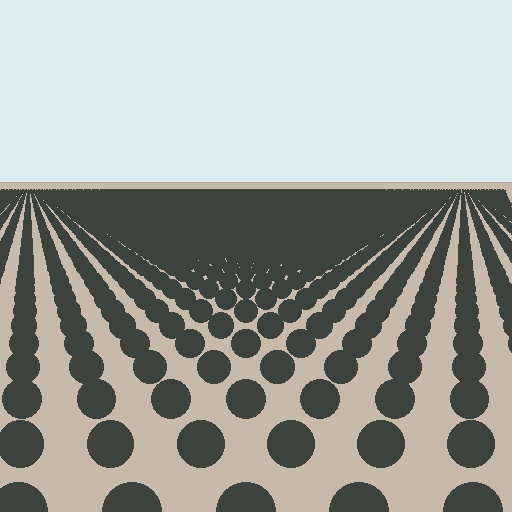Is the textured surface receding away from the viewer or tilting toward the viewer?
The surface is receding away from the viewer. Texture elements get smaller and denser toward the top.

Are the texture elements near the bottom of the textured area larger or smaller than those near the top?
Larger. Near the bottom, elements are closer to the viewer and appear at a bigger on-screen size.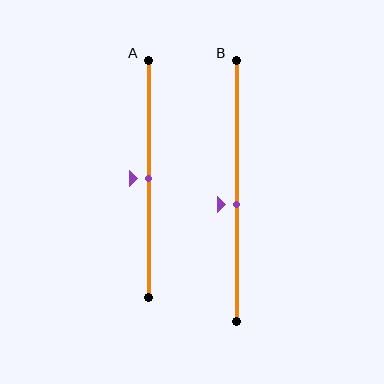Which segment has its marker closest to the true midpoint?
Segment A has its marker closest to the true midpoint.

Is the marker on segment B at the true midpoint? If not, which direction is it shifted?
No, the marker on segment B is shifted downward by about 5% of the segment length.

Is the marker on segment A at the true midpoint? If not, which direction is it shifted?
Yes, the marker on segment A is at the true midpoint.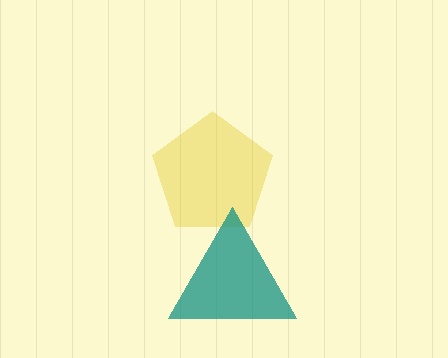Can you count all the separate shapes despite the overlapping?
Yes, there are 2 separate shapes.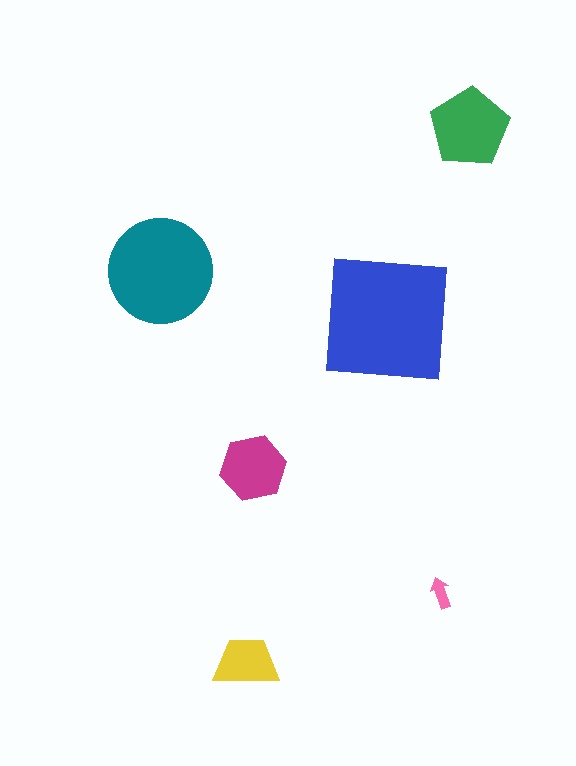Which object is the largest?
The blue square.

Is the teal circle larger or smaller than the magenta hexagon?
Larger.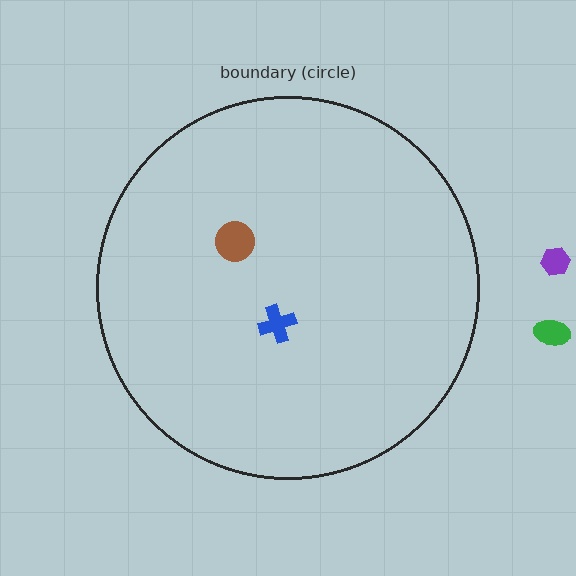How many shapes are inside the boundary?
2 inside, 2 outside.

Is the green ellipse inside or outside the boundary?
Outside.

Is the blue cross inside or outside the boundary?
Inside.